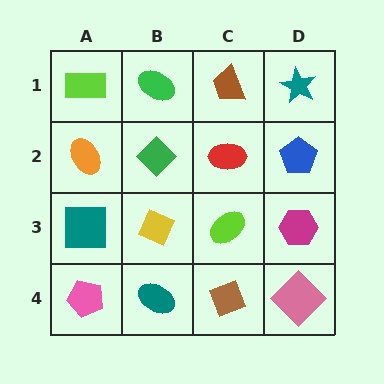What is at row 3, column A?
A teal square.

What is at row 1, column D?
A teal star.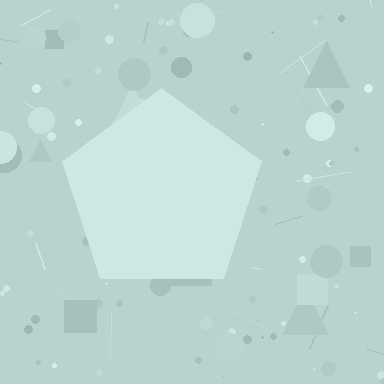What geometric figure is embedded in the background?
A pentagon is embedded in the background.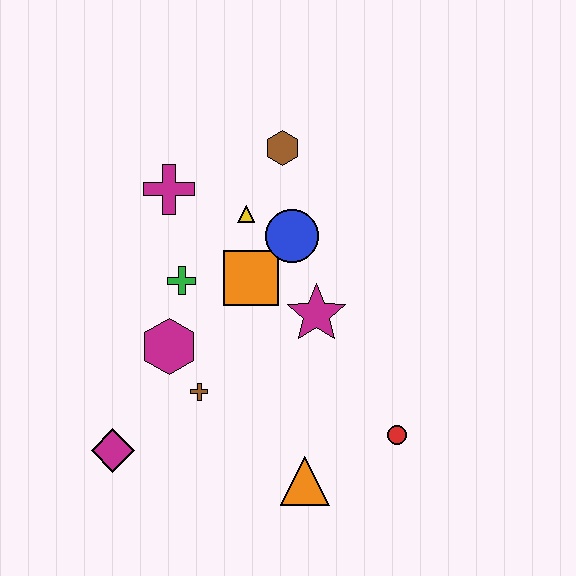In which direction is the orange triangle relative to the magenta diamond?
The orange triangle is to the right of the magenta diamond.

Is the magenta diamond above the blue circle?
No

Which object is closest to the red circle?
The orange triangle is closest to the red circle.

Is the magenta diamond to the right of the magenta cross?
No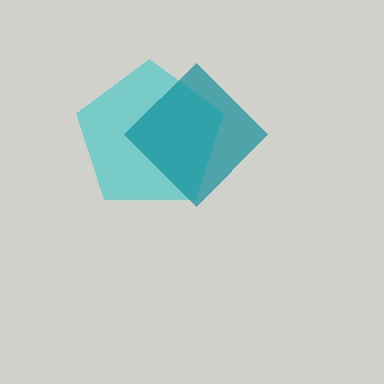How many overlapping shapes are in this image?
There are 2 overlapping shapes in the image.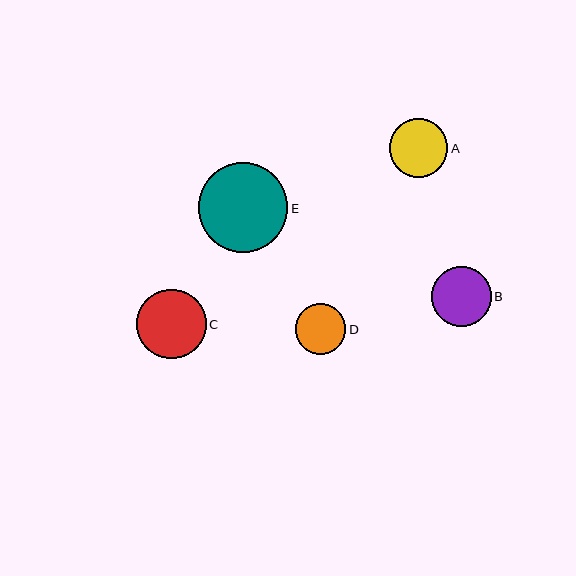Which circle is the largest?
Circle E is the largest with a size of approximately 90 pixels.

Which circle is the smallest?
Circle D is the smallest with a size of approximately 50 pixels.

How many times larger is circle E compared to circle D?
Circle E is approximately 1.8 times the size of circle D.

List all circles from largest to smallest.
From largest to smallest: E, C, B, A, D.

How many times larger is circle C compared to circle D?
Circle C is approximately 1.4 times the size of circle D.